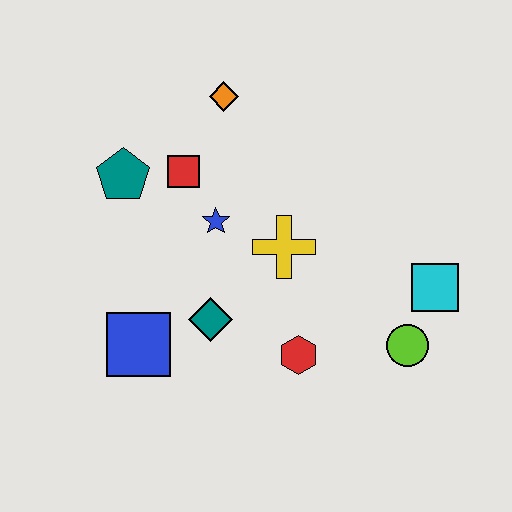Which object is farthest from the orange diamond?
The lime circle is farthest from the orange diamond.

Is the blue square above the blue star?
No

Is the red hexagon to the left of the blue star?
No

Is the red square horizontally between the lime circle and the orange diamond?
No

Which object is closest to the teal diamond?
The blue square is closest to the teal diamond.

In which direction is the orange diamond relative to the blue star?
The orange diamond is above the blue star.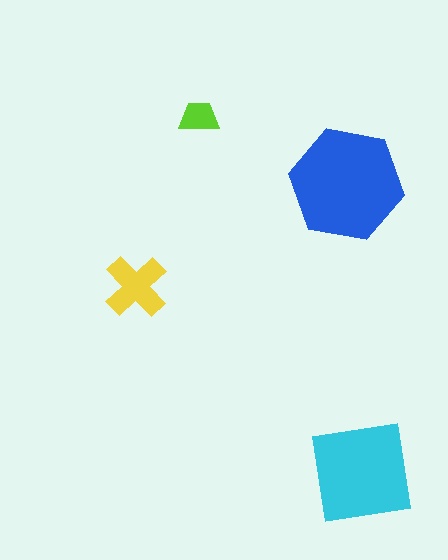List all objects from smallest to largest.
The lime trapezoid, the yellow cross, the cyan square, the blue hexagon.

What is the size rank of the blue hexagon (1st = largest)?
1st.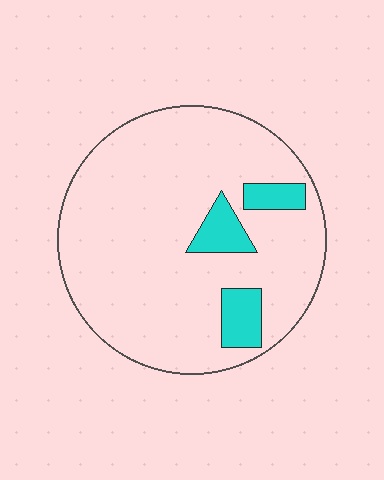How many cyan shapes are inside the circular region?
3.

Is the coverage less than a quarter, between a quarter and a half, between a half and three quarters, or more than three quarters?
Less than a quarter.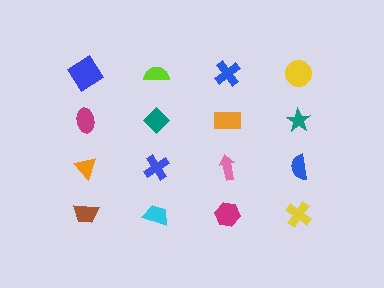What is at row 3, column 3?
A pink arrow.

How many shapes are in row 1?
4 shapes.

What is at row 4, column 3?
A magenta hexagon.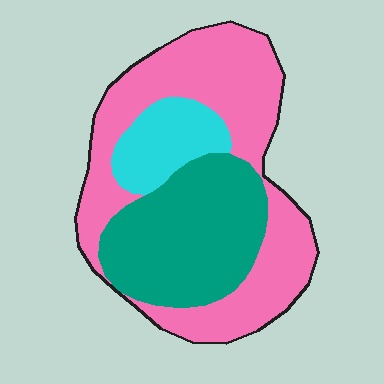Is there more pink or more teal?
Pink.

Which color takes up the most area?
Pink, at roughly 50%.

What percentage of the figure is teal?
Teal takes up about one third (1/3) of the figure.